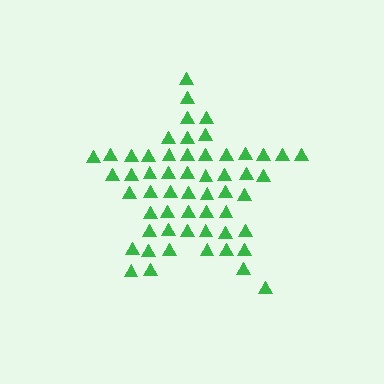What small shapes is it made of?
It is made of small triangles.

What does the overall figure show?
The overall figure shows a star.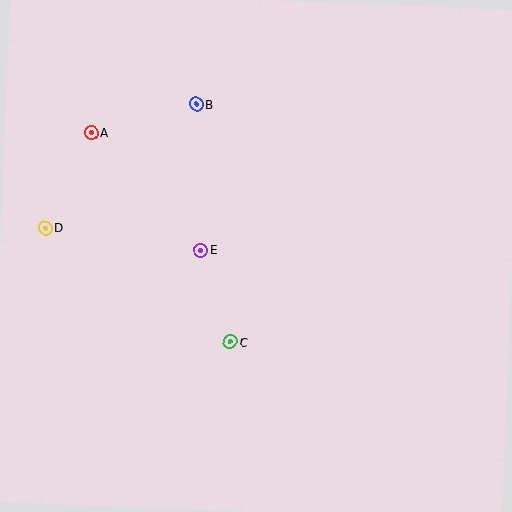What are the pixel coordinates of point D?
Point D is at (45, 228).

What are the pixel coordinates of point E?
Point E is at (201, 250).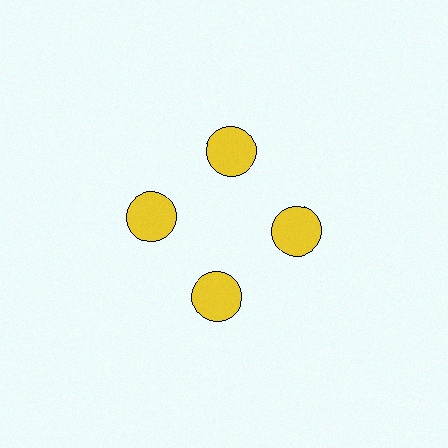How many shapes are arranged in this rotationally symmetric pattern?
There are 4 shapes, arranged in 4 groups of 1.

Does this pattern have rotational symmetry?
Yes, this pattern has 4-fold rotational symmetry. It looks the same after rotating 90 degrees around the center.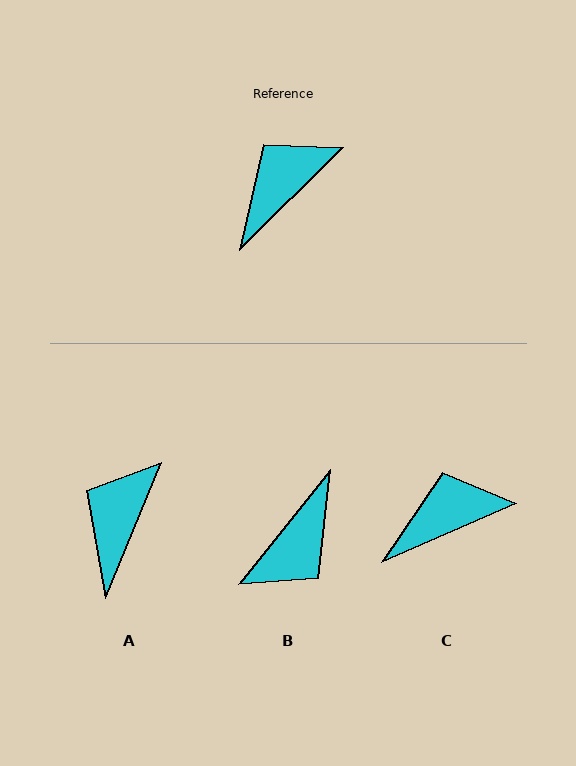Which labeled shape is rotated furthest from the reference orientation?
B, about 173 degrees away.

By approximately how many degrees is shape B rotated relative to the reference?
Approximately 173 degrees clockwise.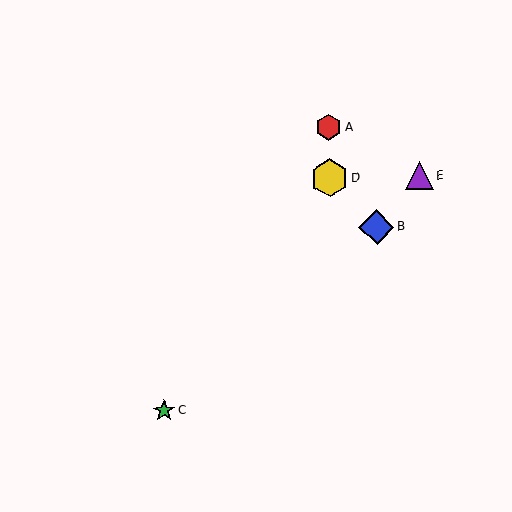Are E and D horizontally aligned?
Yes, both are at y≈176.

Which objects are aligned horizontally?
Objects D, E are aligned horizontally.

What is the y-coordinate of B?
Object B is at y≈227.